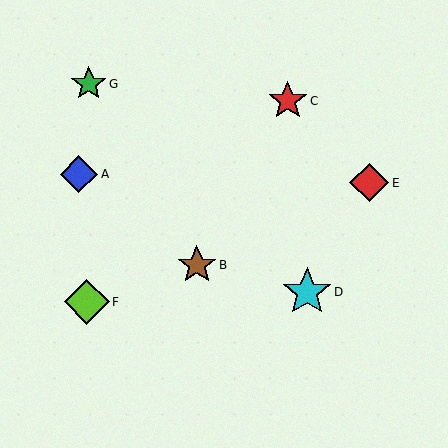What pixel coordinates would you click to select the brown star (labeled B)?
Click at (197, 265) to select the brown star B.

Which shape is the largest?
The cyan star (labeled D) is the largest.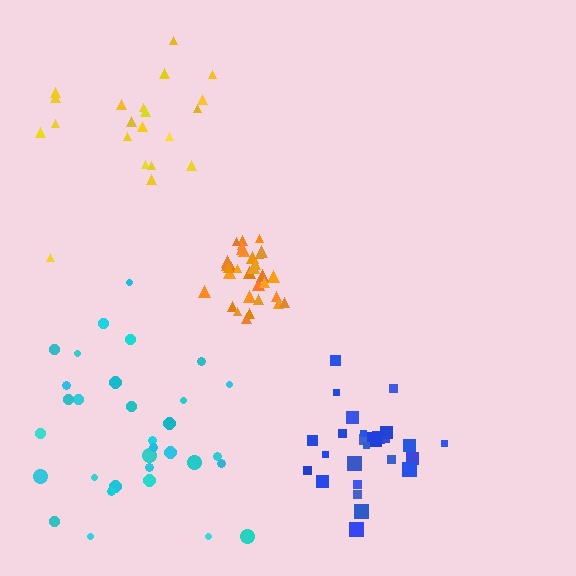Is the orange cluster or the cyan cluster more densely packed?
Orange.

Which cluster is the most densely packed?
Orange.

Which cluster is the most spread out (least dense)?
Cyan.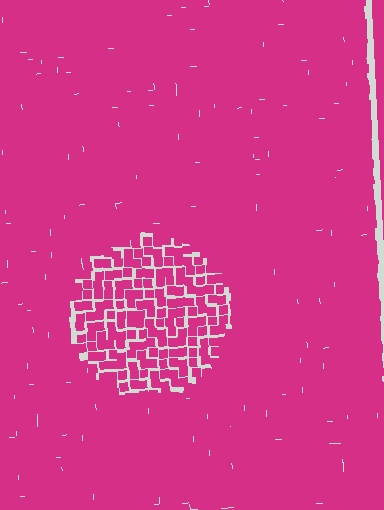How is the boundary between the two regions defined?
The boundary is defined by a change in element density (approximately 1.9x ratio). All elements are the same color, size, and shape.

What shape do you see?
I see a circle.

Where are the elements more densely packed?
The elements are more densely packed outside the circle boundary.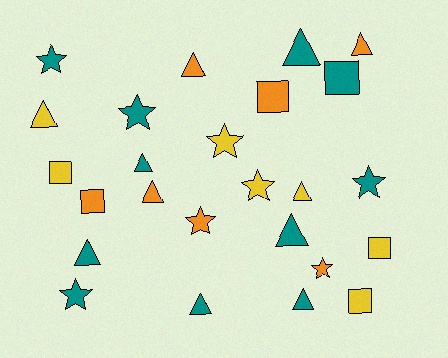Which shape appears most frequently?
Triangle, with 11 objects.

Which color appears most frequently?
Teal, with 11 objects.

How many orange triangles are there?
There are 3 orange triangles.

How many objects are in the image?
There are 25 objects.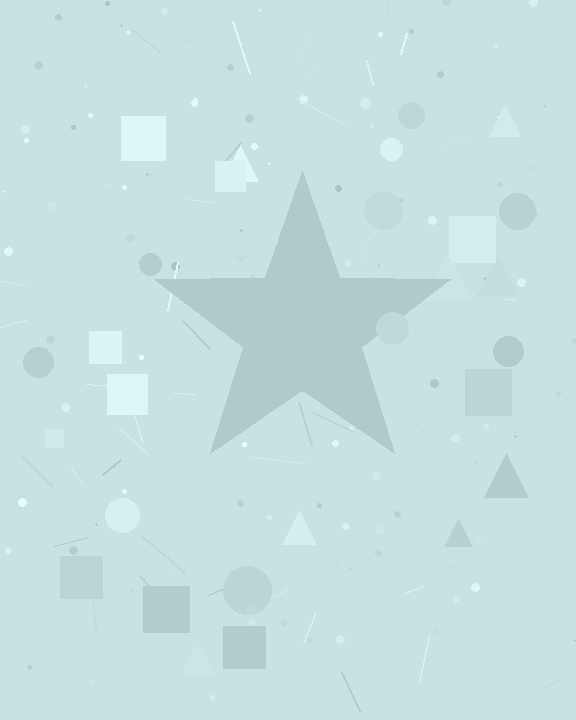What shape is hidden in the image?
A star is hidden in the image.